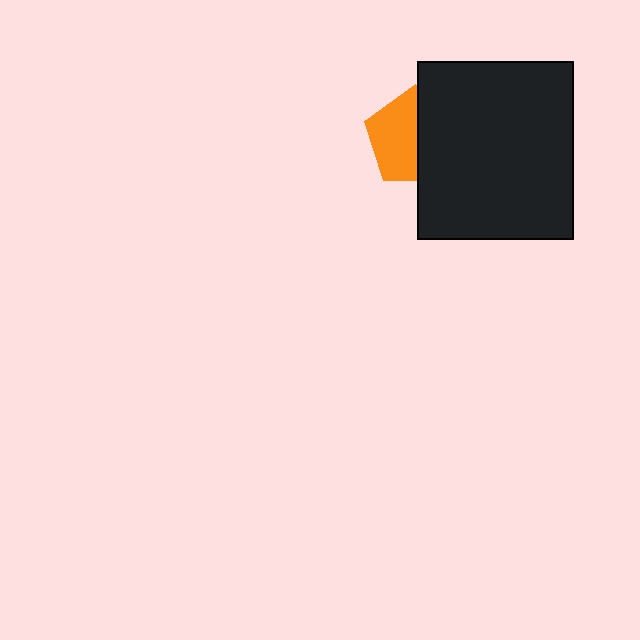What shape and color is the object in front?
The object in front is a black rectangle.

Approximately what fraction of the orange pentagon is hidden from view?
Roughly 47% of the orange pentagon is hidden behind the black rectangle.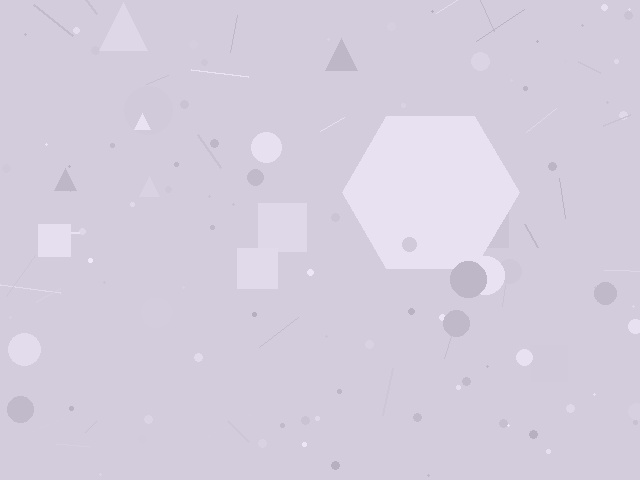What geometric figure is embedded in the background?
A hexagon is embedded in the background.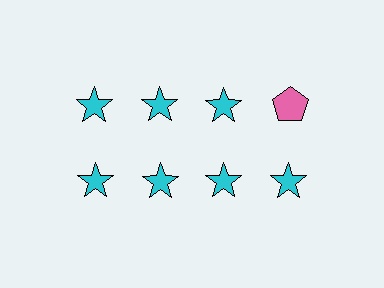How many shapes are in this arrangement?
There are 8 shapes arranged in a grid pattern.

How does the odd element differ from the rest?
It differs in both color (pink instead of cyan) and shape (pentagon instead of star).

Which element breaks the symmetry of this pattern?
The pink pentagon in the top row, second from right column breaks the symmetry. All other shapes are cyan stars.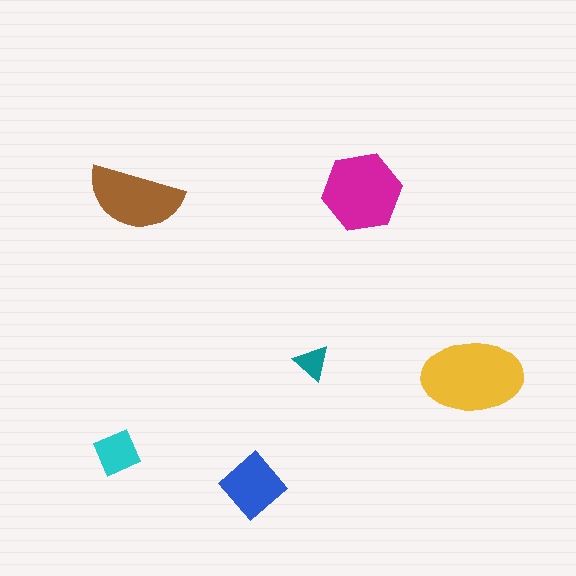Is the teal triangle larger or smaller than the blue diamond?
Smaller.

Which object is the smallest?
The teal triangle.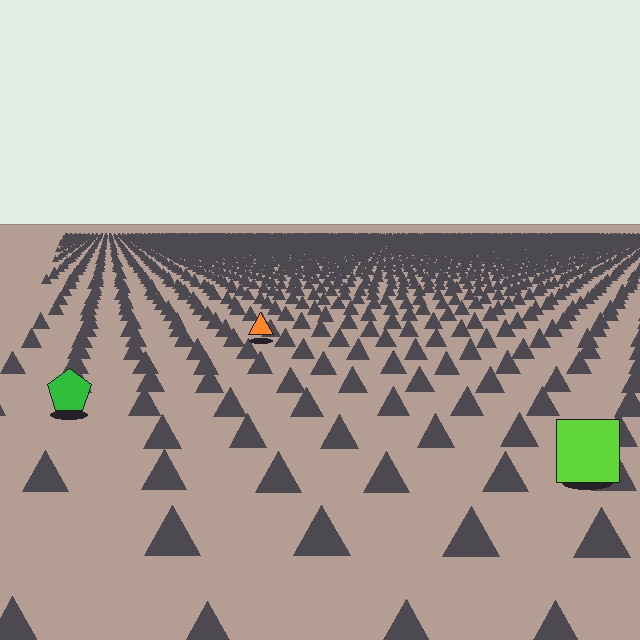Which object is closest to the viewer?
The lime square is closest. The texture marks near it are larger and more spread out.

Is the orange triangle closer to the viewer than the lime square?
No. The lime square is closer — you can tell from the texture gradient: the ground texture is coarser near it.